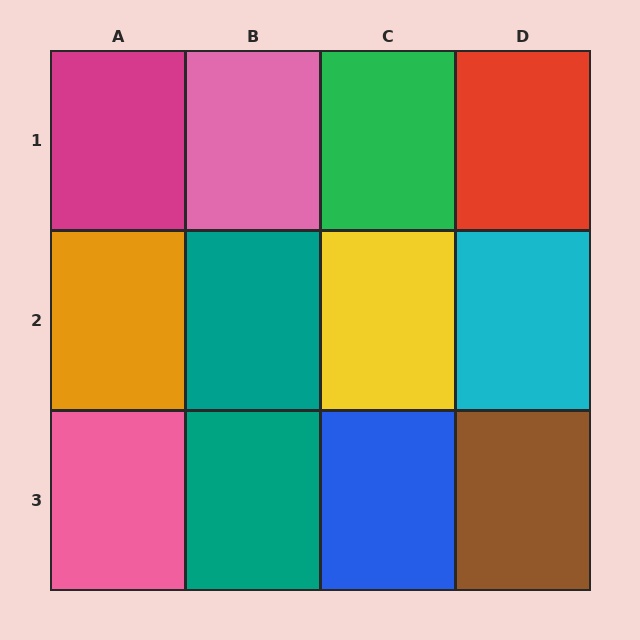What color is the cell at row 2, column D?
Cyan.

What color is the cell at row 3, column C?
Blue.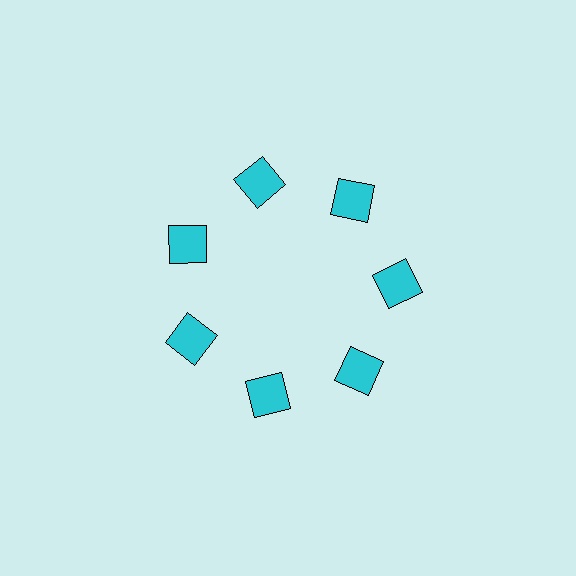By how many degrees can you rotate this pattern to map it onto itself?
The pattern maps onto itself every 51 degrees of rotation.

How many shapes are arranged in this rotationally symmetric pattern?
There are 7 shapes, arranged in 7 groups of 1.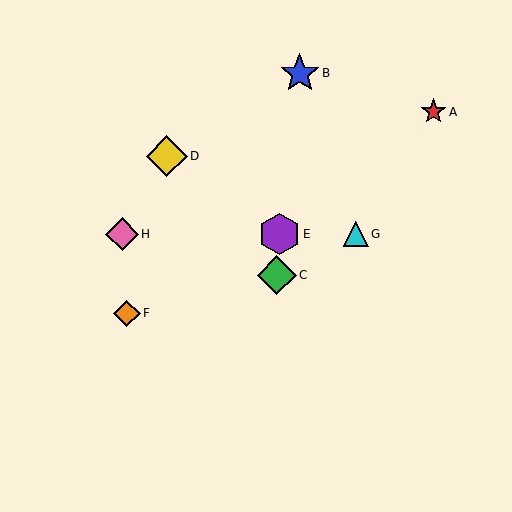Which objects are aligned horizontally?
Objects E, G, H are aligned horizontally.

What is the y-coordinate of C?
Object C is at y≈275.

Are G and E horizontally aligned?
Yes, both are at y≈234.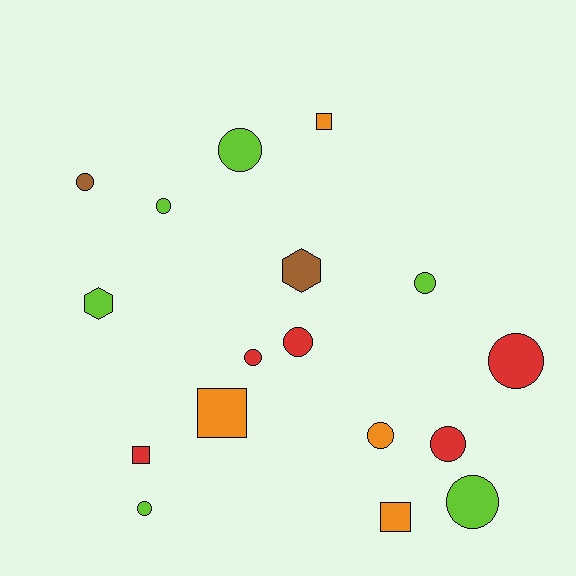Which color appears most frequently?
Lime, with 6 objects.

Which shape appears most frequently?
Circle, with 11 objects.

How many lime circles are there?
There are 5 lime circles.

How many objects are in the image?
There are 17 objects.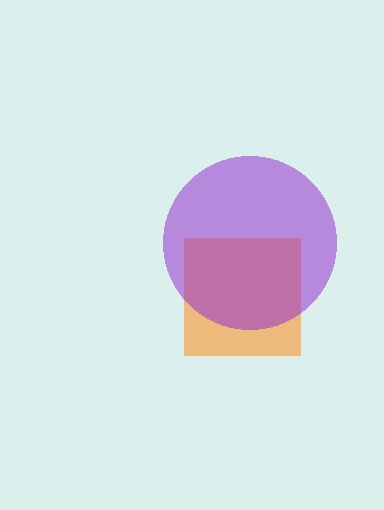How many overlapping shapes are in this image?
There are 2 overlapping shapes in the image.